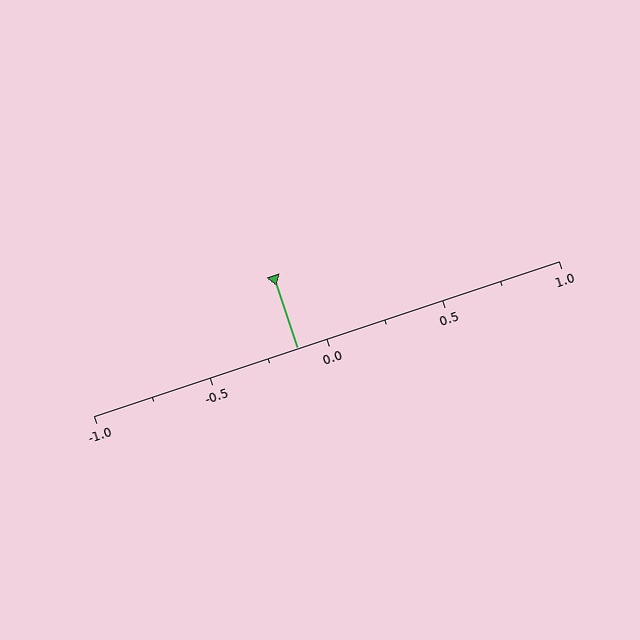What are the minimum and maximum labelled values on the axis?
The axis runs from -1.0 to 1.0.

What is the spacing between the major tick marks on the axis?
The major ticks are spaced 0.5 apart.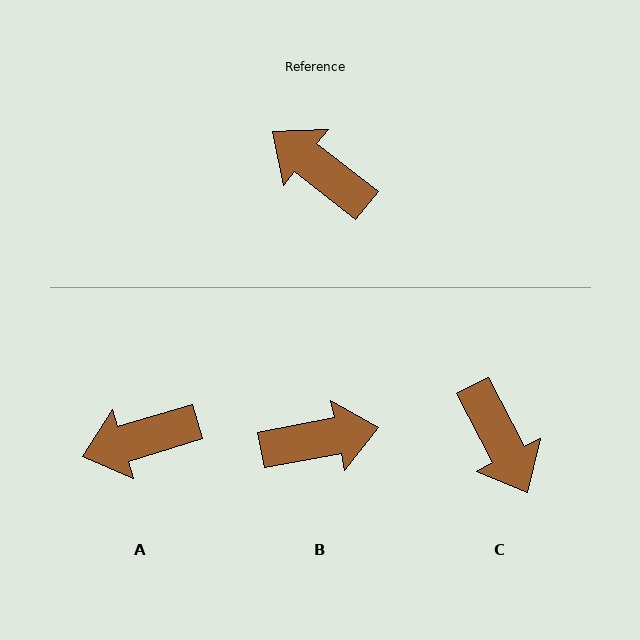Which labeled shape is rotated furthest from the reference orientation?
C, about 155 degrees away.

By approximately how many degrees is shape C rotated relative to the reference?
Approximately 155 degrees counter-clockwise.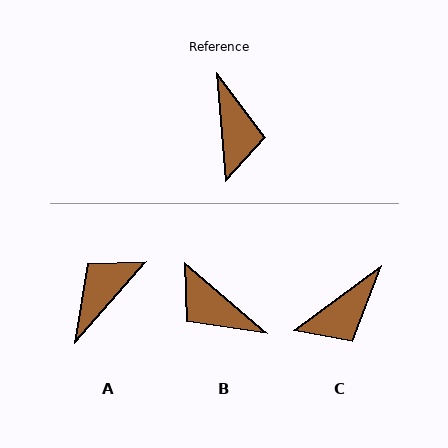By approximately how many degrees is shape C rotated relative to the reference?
Approximately 58 degrees clockwise.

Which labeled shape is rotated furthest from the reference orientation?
B, about 136 degrees away.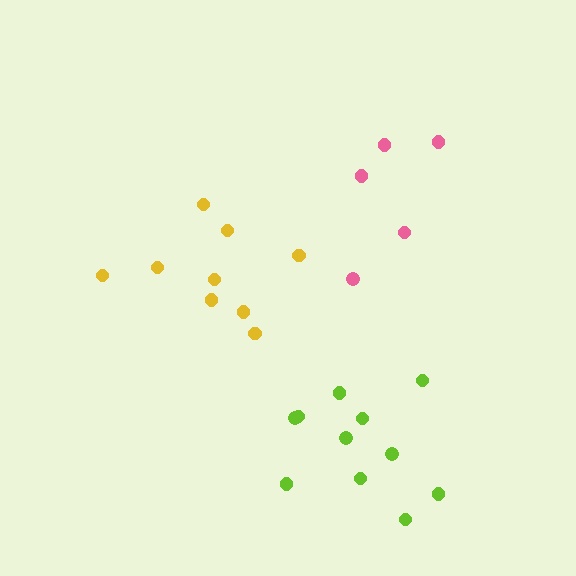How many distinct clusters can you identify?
There are 3 distinct clusters.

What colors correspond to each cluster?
The clusters are colored: pink, lime, yellow.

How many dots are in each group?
Group 1: 5 dots, Group 2: 11 dots, Group 3: 9 dots (25 total).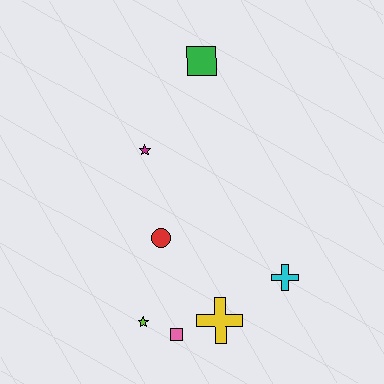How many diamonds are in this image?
There are no diamonds.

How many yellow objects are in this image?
There is 1 yellow object.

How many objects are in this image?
There are 7 objects.